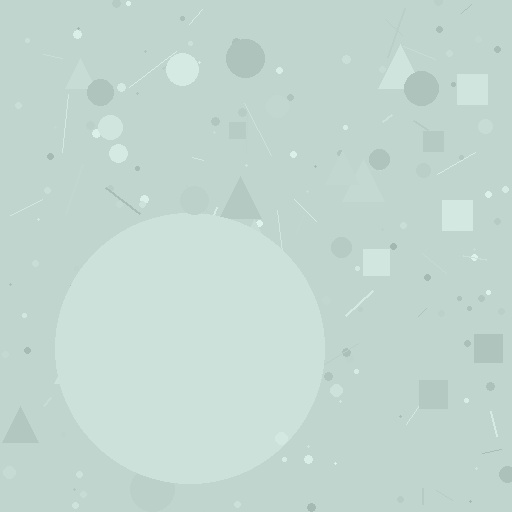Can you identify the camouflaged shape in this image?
The camouflaged shape is a circle.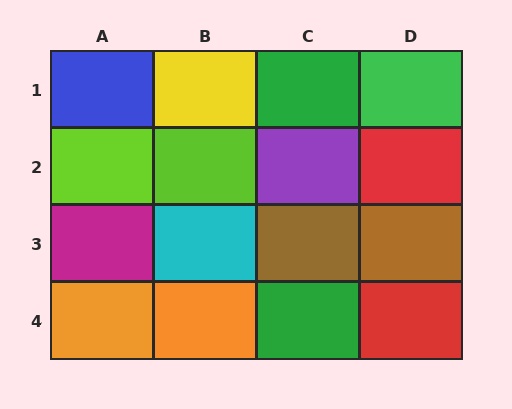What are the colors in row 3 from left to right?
Magenta, cyan, brown, brown.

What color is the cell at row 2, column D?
Red.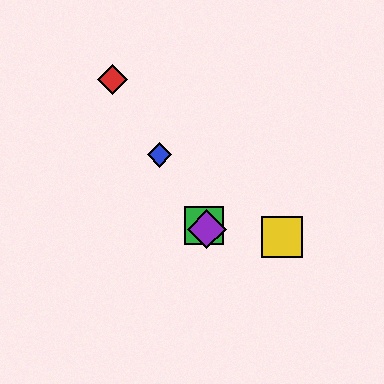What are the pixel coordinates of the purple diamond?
The purple diamond is at (207, 229).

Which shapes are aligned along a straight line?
The red diamond, the blue diamond, the green square, the purple diamond are aligned along a straight line.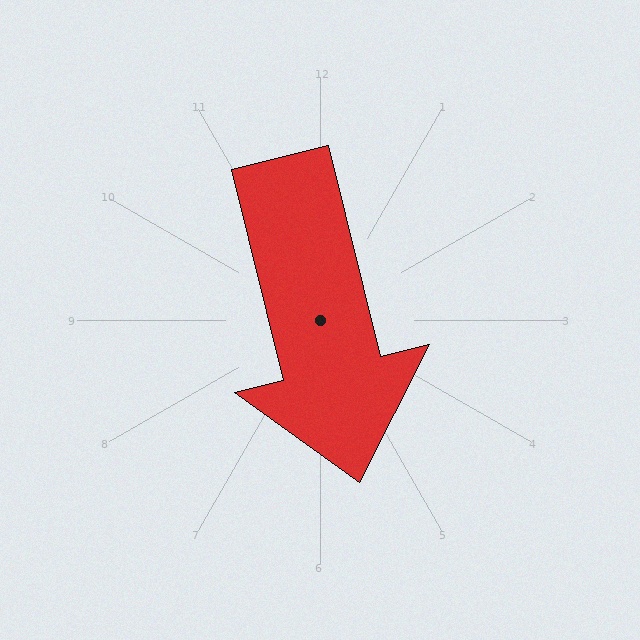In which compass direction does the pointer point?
South.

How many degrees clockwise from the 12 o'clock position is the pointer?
Approximately 166 degrees.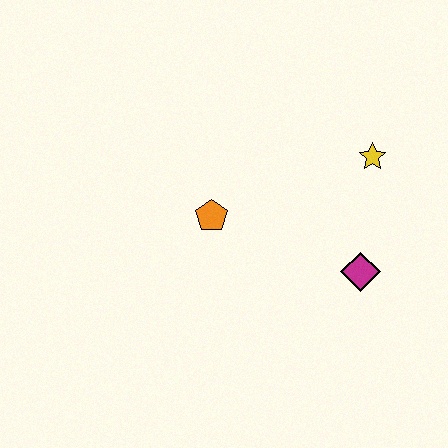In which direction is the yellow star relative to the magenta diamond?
The yellow star is above the magenta diamond.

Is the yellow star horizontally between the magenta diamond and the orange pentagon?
No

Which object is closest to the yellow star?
The magenta diamond is closest to the yellow star.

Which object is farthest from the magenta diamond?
The orange pentagon is farthest from the magenta diamond.